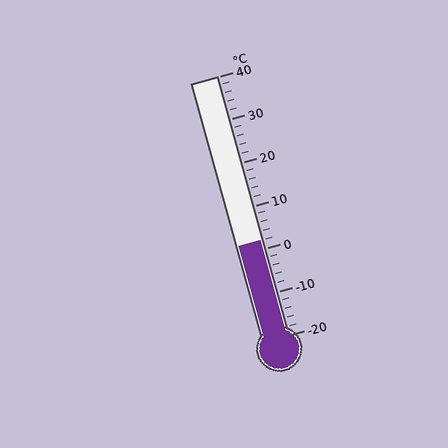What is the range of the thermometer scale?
The thermometer scale ranges from -20°C to 40°C.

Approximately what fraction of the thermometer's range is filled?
The thermometer is filled to approximately 35% of its range.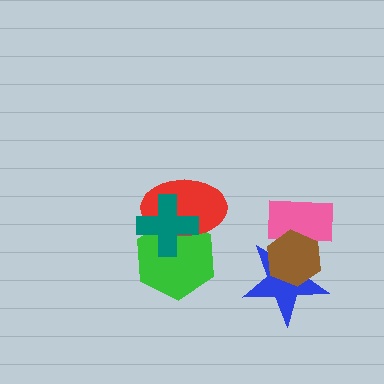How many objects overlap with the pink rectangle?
2 objects overlap with the pink rectangle.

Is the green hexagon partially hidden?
Yes, it is partially covered by another shape.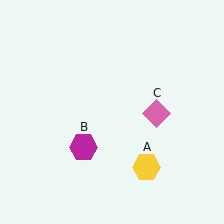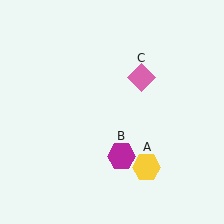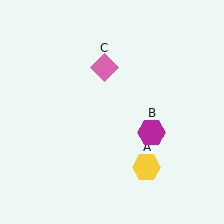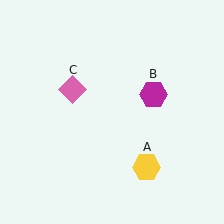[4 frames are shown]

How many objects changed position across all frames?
2 objects changed position: magenta hexagon (object B), pink diamond (object C).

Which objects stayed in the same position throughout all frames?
Yellow hexagon (object A) remained stationary.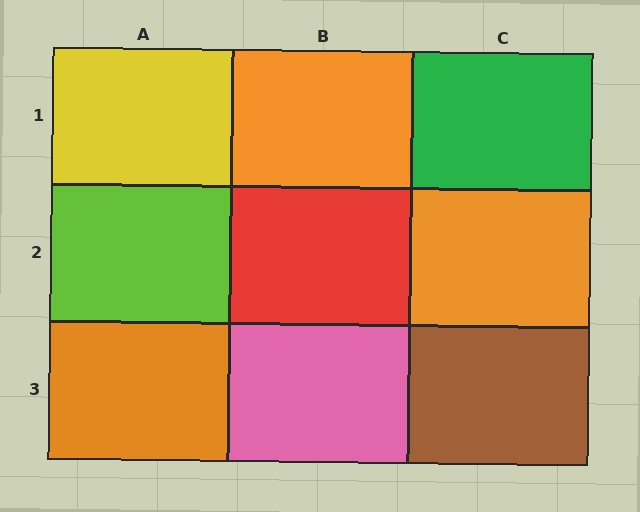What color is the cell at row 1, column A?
Yellow.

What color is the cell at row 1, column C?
Green.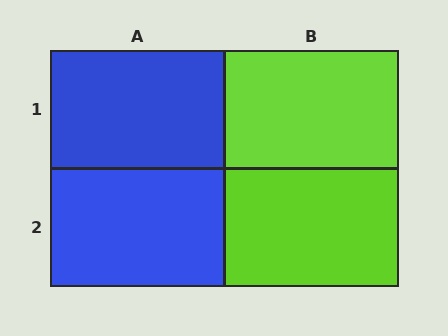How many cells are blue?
2 cells are blue.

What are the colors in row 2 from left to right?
Blue, lime.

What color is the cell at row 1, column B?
Lime.